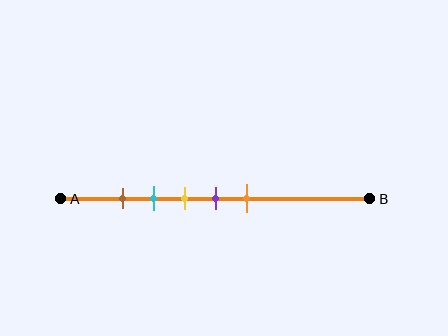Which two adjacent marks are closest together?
The brown and cyan marks are the closest adjacent pair.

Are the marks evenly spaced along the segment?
Yes, the marks are approximately evenly spaced.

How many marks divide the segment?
There are 5 marks dividing the segment.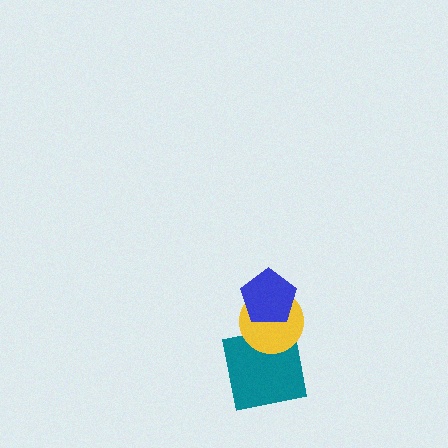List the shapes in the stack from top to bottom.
From top to bottom: the blue pentagon, the yellow circle, the teal square.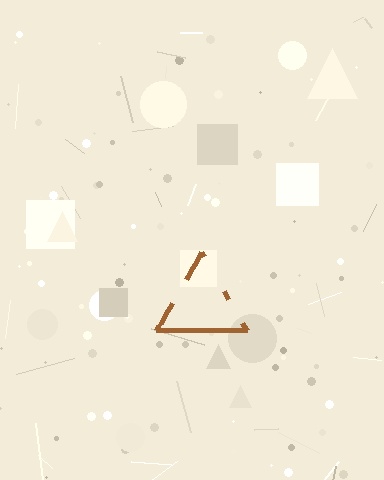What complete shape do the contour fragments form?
The contour fragments form a triangle.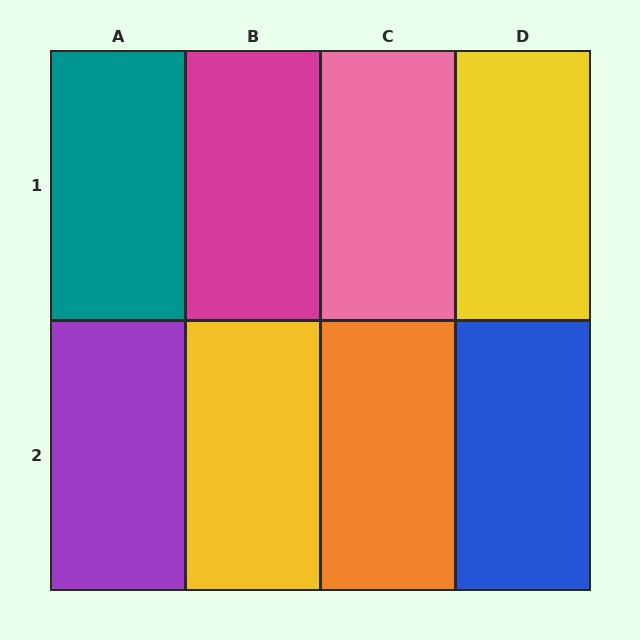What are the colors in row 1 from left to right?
Teal, magenta, pink, yellow.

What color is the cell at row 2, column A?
Purple.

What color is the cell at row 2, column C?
Orange.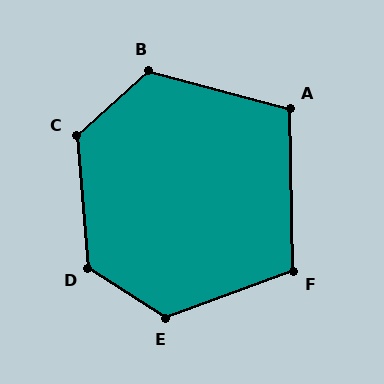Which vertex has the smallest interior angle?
A, at approximately 106 degrees.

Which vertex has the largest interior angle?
D, at approximately 128 degrees.